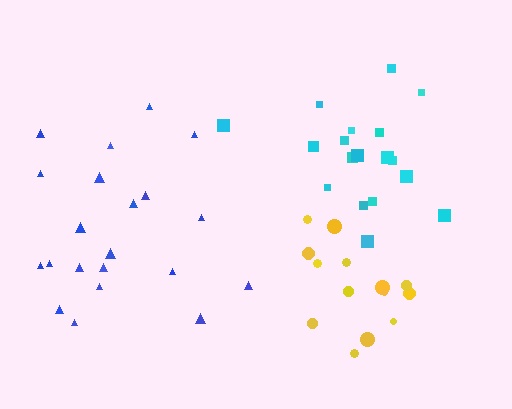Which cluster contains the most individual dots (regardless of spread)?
Blue (21).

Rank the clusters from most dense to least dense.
cyan, yellow, blue.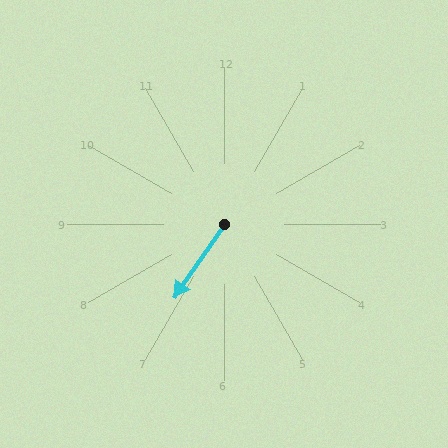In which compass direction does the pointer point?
Southwest.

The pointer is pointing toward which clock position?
Roughly 7 o'clock.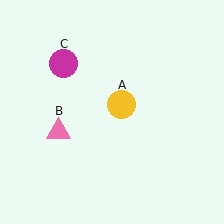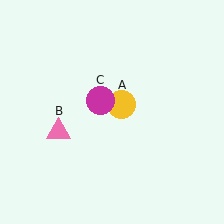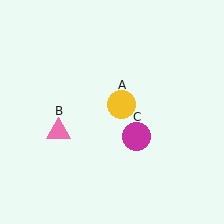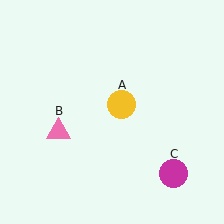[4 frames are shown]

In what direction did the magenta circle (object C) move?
The magenta circle (object C) moved down and to the right.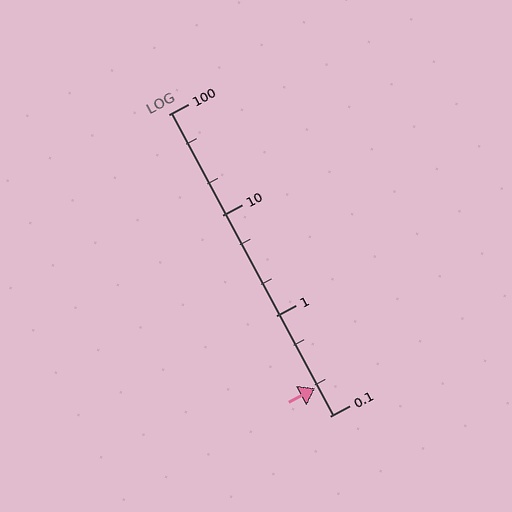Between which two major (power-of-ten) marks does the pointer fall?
The pointer is between 0.1 and 1.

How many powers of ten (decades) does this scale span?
The scale spans 3 decades, from 0.1 to 100.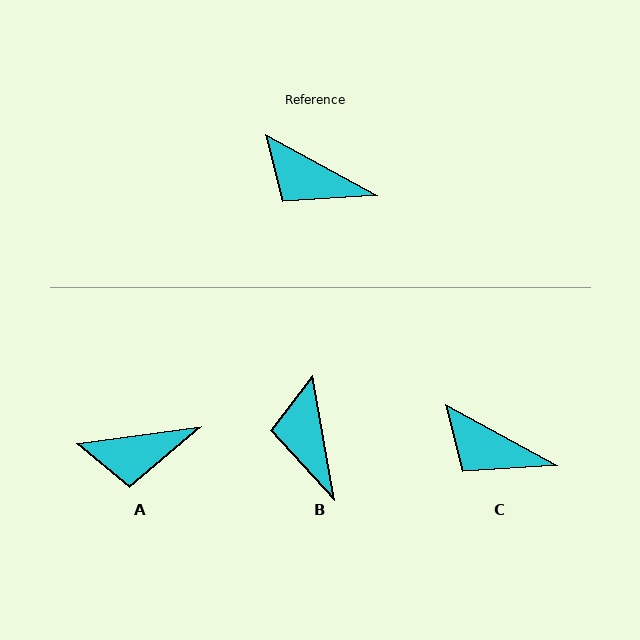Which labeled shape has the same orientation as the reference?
C.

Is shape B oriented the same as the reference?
No, it is off by about 51 degrees.